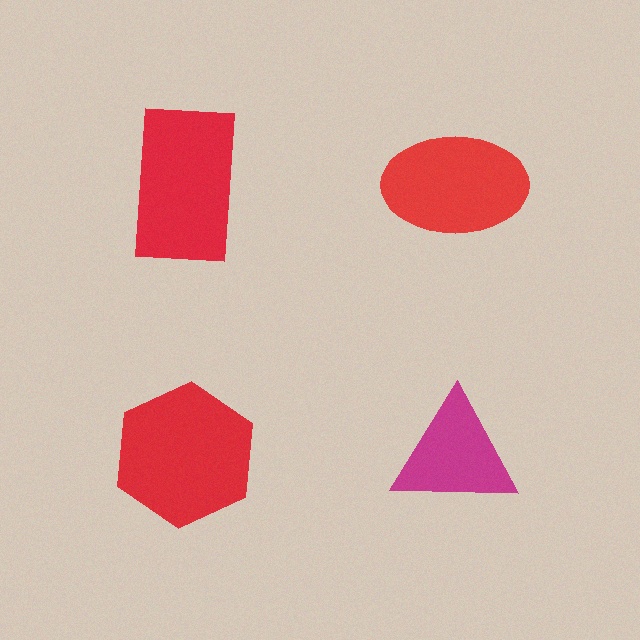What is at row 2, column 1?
A red hexagon.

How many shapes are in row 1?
2 shapes.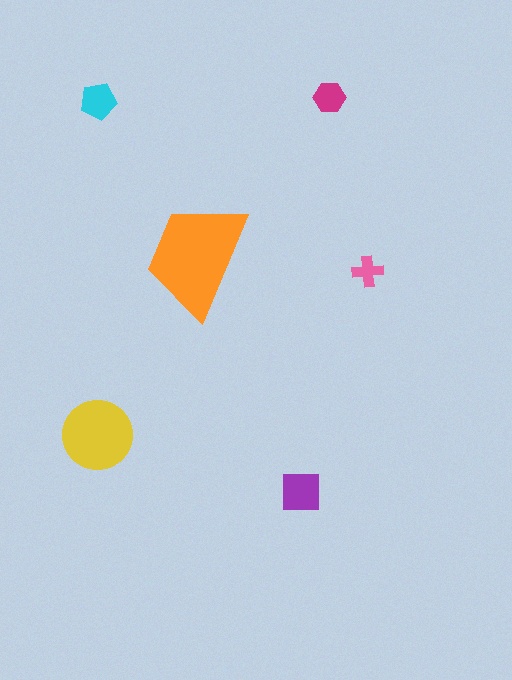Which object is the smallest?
The pink cross.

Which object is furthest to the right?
The pink cross is rightmost.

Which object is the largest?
The orange trapezoid.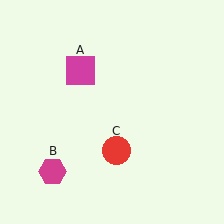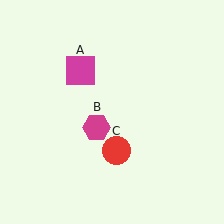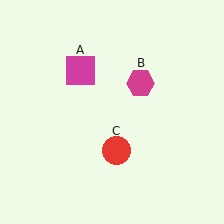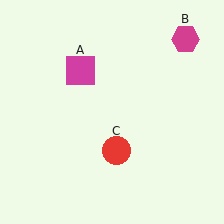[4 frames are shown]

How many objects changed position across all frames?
1 object changed position: magenta hexagon (object B).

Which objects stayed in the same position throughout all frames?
Magenta square (object A) and red circle (object C) remained stationary.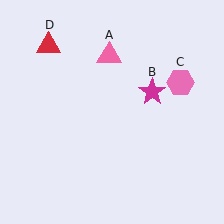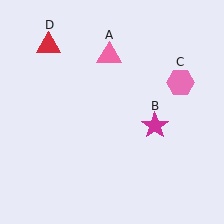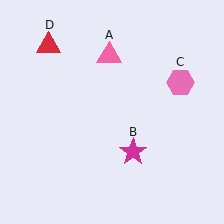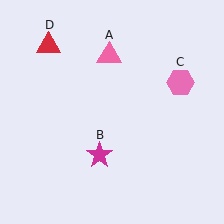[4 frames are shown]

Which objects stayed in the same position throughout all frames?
Pink triangle (object A) and pink hexagon (object C) and red triangle (object D) remained stationary.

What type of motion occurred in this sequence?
The magenta star (object B) rotated clockwise around the center of the scene.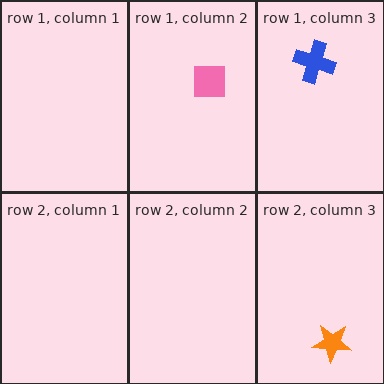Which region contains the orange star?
The row 2, column 3 region.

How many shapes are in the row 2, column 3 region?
1.